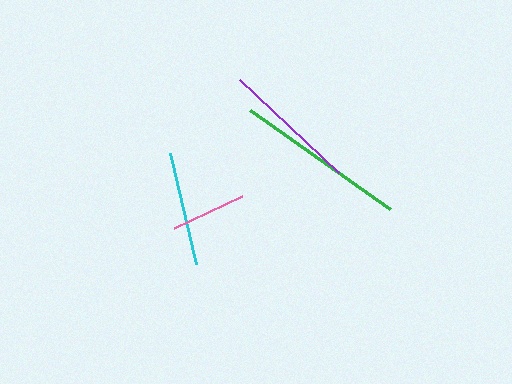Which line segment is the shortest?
The pink line is the shortest at approximately 75 pixels.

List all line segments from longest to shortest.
From longest to shortest: green, purple, cyan, pink.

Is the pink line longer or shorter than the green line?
The green line is longer than the pink line.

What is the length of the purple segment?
The purple segment is approximately 136 pixels long.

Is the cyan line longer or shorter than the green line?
The green line is longer than the cyan line.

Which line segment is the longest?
The green line is the longest at approximately 172 pixels.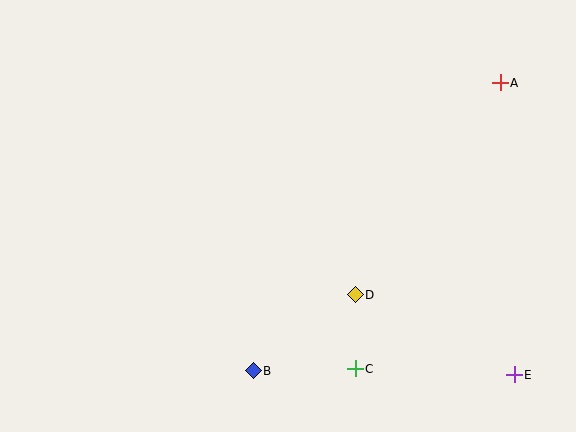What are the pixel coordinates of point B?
Point B is at (253, 371).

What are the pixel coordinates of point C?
Point C is at (355, 369).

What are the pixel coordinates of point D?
Point D is at (355, 295).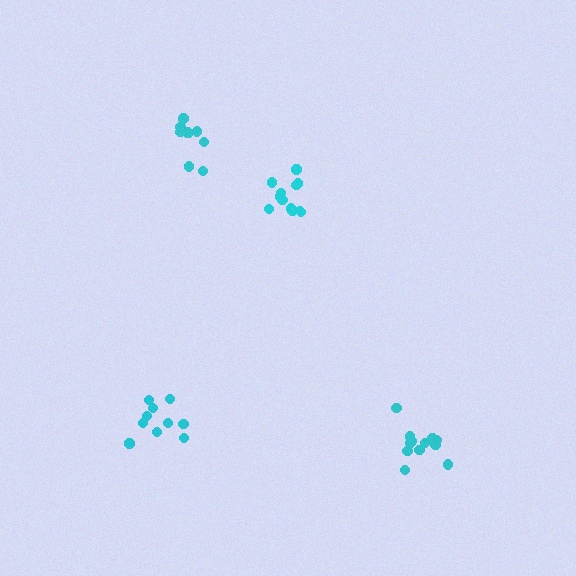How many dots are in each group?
Group 1: 10 dots, Group 2: 9 dots, Group 3: 12 dots, Group 4: 12 dots (43 total).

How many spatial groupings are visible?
There are 4 spatial groupings.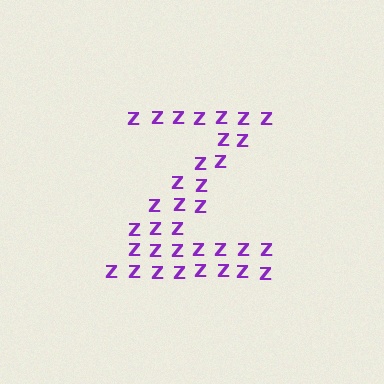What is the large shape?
The large shape is the letter Z.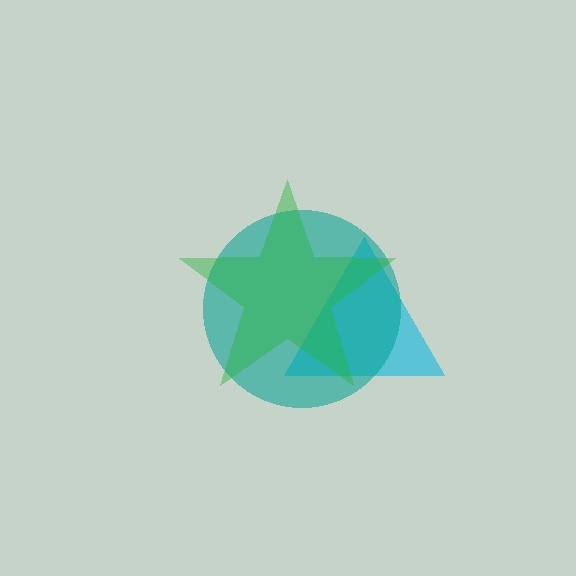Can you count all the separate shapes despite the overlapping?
Yes, there are 3 separate shapes.